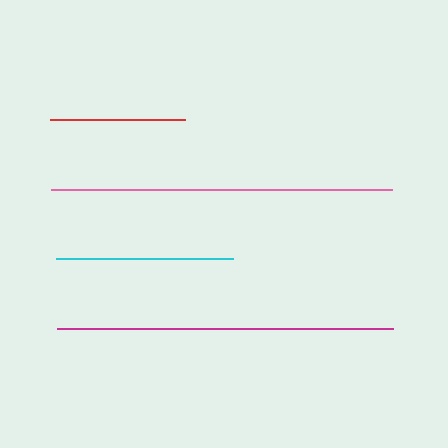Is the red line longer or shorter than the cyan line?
The cyan line is longer than the red line.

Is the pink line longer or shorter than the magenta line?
The pink line is longer than the magenta line.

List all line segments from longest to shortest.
From longest to shortest: pink, magenta, cyan, red.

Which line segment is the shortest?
The red line is the shortest at approximately 135 pixels.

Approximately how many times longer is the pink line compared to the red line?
The pink line is approximately 2.5 times the length of the red line.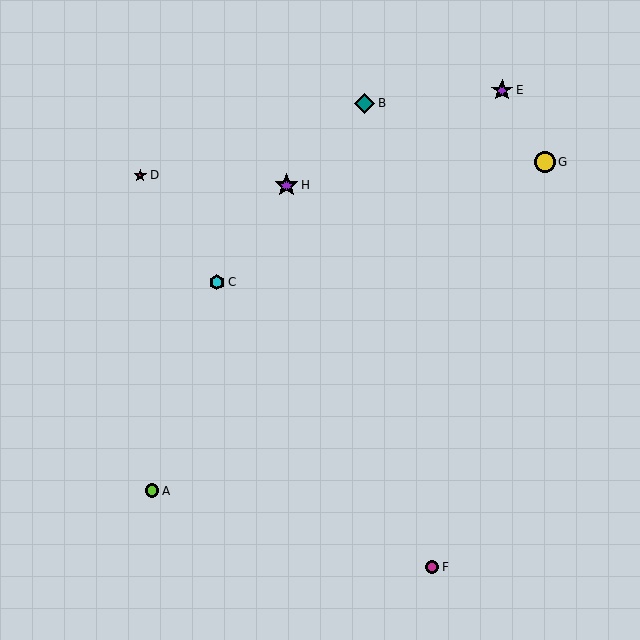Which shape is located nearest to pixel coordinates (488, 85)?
The purple star (labeled E) at (502, 90) is nearest to that location.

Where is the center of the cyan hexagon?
The center of the cyan hexagon is at (217, 282).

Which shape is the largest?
The purple star (labeled H) is the largest.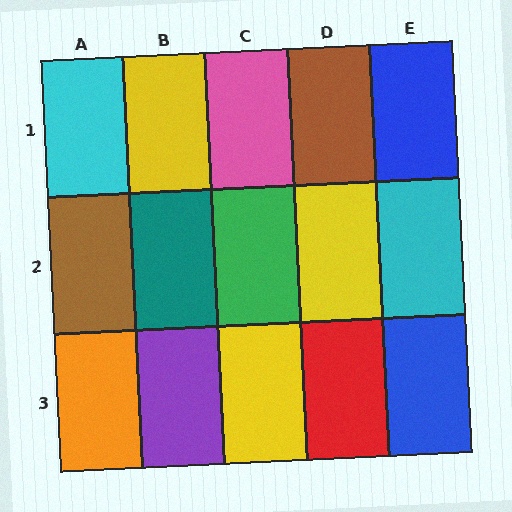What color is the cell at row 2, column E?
Cyan.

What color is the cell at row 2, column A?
Brown.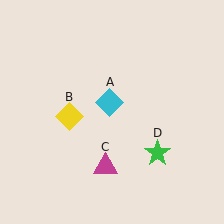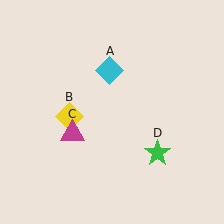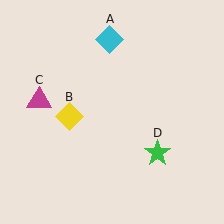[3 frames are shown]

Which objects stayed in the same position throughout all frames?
Yellow diamond (object B) and green star (object D) remained stationary.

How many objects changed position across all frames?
2 objects changed position: cyan diamond (object A), magenta triangle (object C).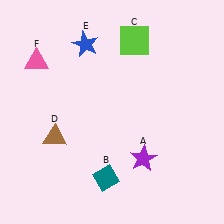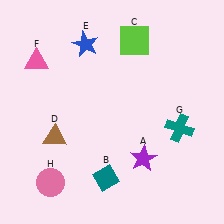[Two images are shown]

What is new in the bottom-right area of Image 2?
A teal cross (G) was added in the bottom-right area of Image 2.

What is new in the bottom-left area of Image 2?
A pink circle (H) was added in the bottom-left area of Image 2.